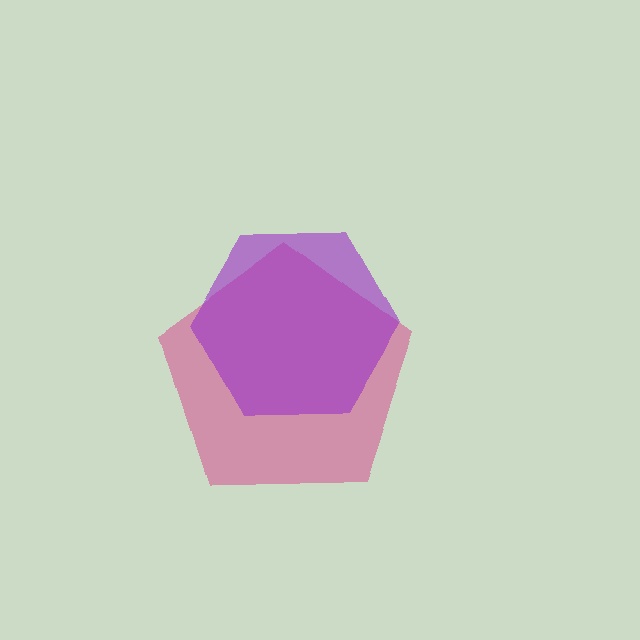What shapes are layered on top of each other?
The layered shapes are: a magenta pentagon, a purple hexagon.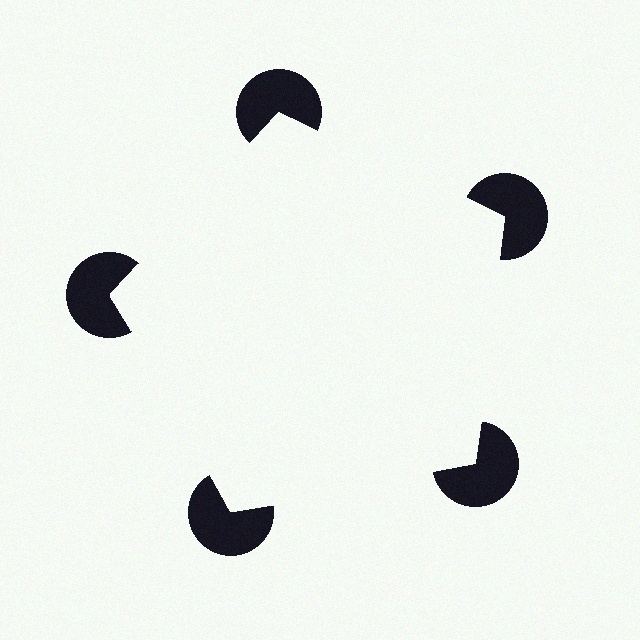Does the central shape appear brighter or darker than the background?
It typically appears slightly brighter than the background, even though no actual brightness change is drawn.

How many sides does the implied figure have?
5 sides.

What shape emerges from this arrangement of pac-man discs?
An illusory pentagon — its edges are inferred from the aligned wedge cuts in the pac-man discs, not physically drawn.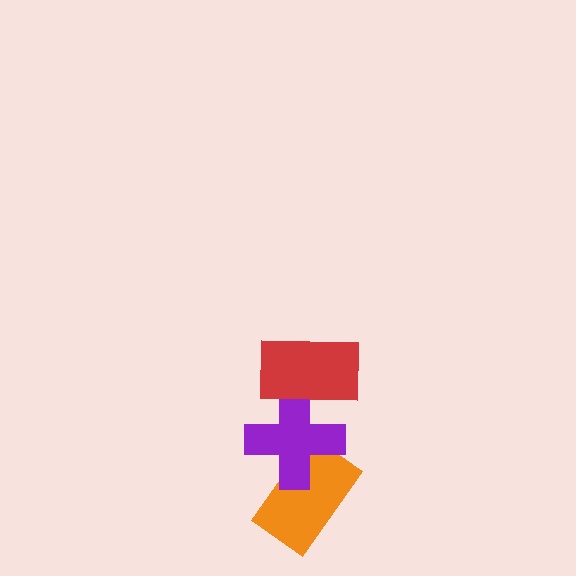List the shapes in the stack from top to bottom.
From top to bottom: the red rectangle, the purple cross, the orange rectangle.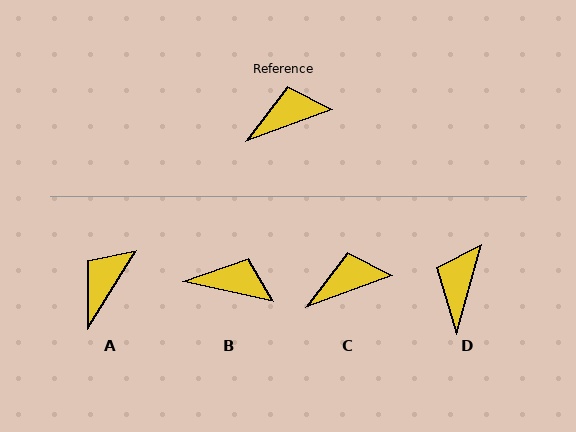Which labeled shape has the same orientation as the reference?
C.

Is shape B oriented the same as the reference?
No, it is off by about 33 degrees.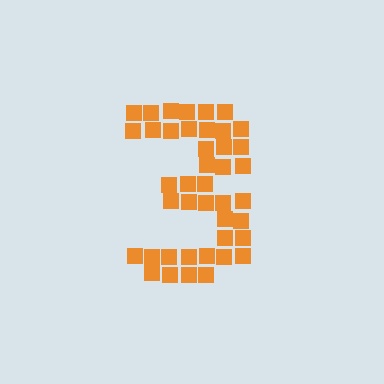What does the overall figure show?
The overall figure shows the digit 3.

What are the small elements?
The small elements are squares.